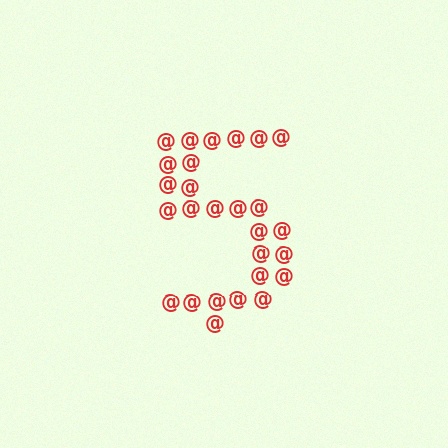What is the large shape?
The large shape is the digit 5.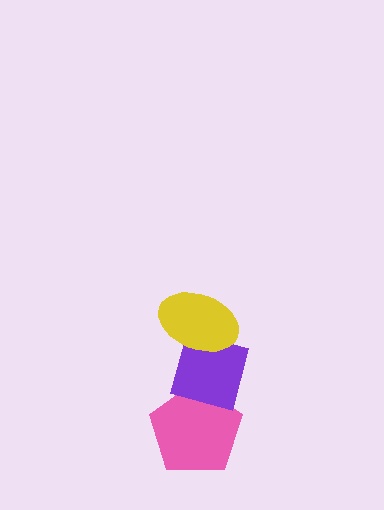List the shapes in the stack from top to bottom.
From top to bottom: the yellow ellipse, the purple diamond, the pink pentagon.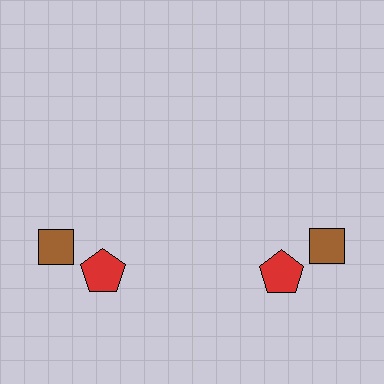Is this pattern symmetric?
Yes, this pattern has bilateral (reflection) symmetry.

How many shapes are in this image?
There are 4 shapes in this image.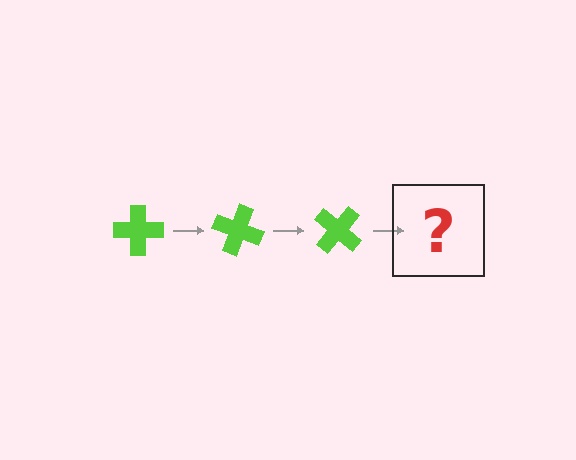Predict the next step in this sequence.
The next step is a lime cross rotated 60 degrees.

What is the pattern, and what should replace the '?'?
The pattern is that the cross rotates 20 degrees each step. The '?' should be a lime cross rotated 60 degrees.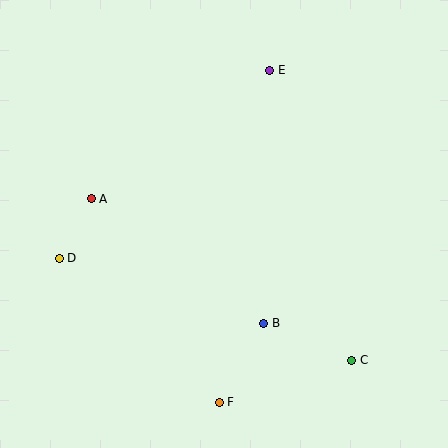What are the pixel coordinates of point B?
Point B is at (263, 323).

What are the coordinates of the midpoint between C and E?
The midpoint between C and E is at (311, 215).